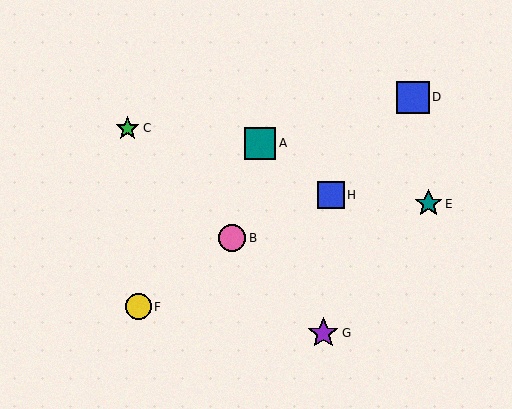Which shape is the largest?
The blue square (labeled D) is the largest.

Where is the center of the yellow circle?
The center of the yellow circle is at (139, 307).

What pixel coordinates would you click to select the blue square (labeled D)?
Click at (413, 97) to select the blue square D.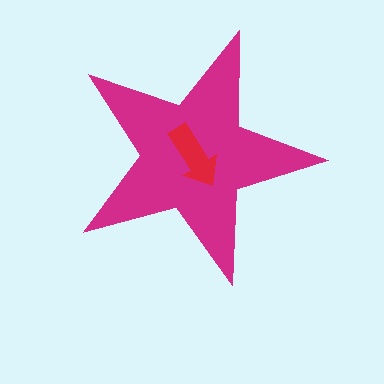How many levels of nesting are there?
2.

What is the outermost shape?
The magenta star.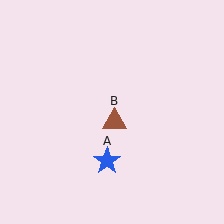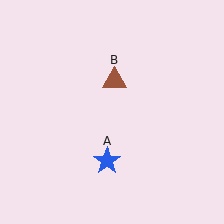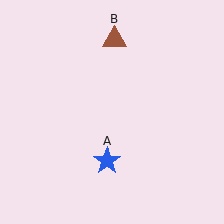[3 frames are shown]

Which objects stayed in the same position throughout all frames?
Blue star (object A) remained stationary.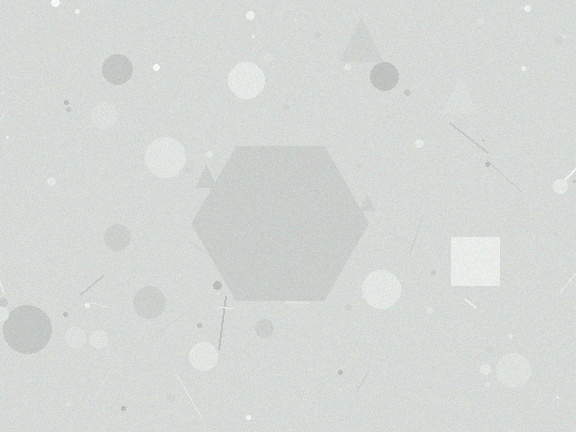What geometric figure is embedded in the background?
A hexagon is embedded in the background.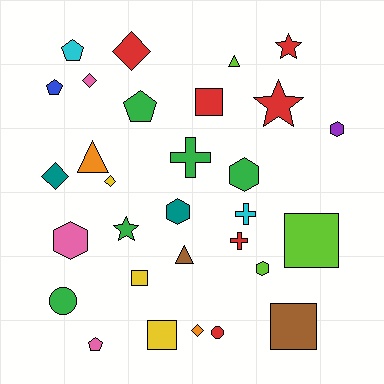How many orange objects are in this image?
There are 2 orange objects.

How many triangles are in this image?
There are 3 triangles.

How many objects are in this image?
There are 30 objects.